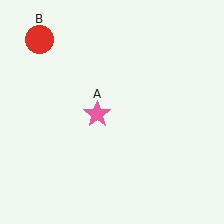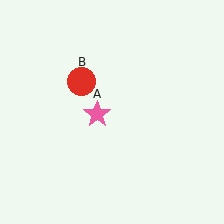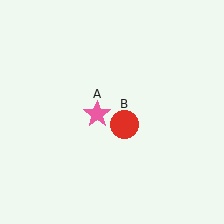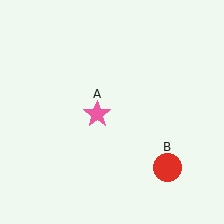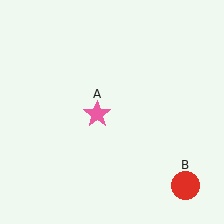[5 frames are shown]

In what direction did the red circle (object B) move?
The red circle (object B) moved down and to the right.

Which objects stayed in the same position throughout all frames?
Pink star (object A) remained stationary.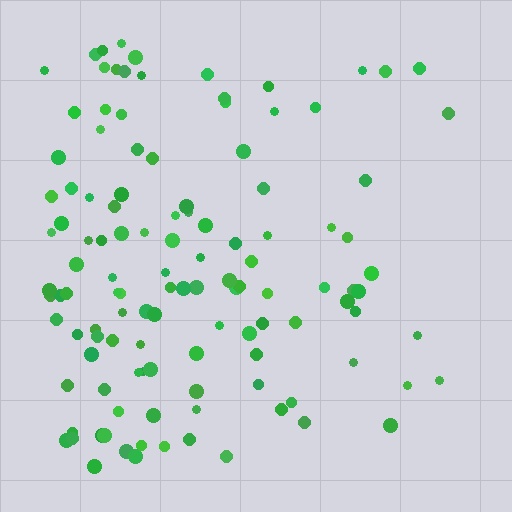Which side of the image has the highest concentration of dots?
The left.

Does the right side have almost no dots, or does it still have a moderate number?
Still a moderate number, just noticeably fewer than the left.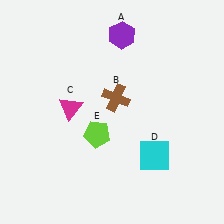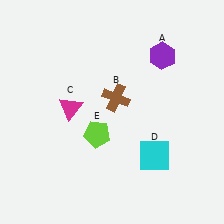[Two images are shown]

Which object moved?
The purple hexagon (A) moved right.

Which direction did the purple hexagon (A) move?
The purple hexagon (A) moved right.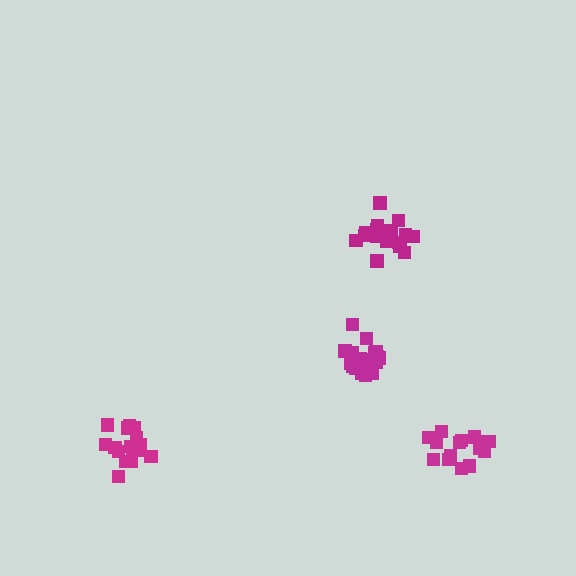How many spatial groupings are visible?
There are 4 spatial groupings.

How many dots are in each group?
Group 1: 19 dots, Group 2: 21 dots, Group 3: 17 dots, Group 4: 15 dots (72 total).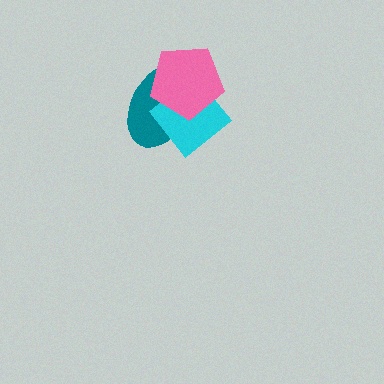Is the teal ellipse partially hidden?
Yes, it is partially covered by another shape.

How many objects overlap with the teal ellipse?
2 objects overlap with the teal ellipse.